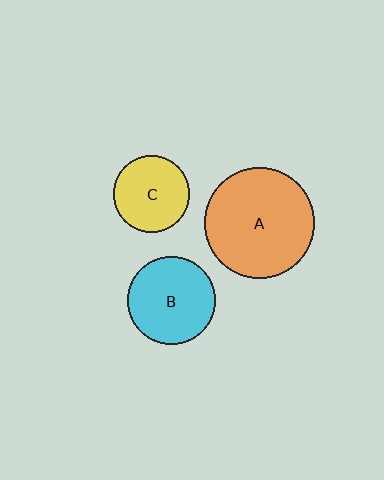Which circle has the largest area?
Circle A (orange).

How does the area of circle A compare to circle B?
Approximately 1.6 times.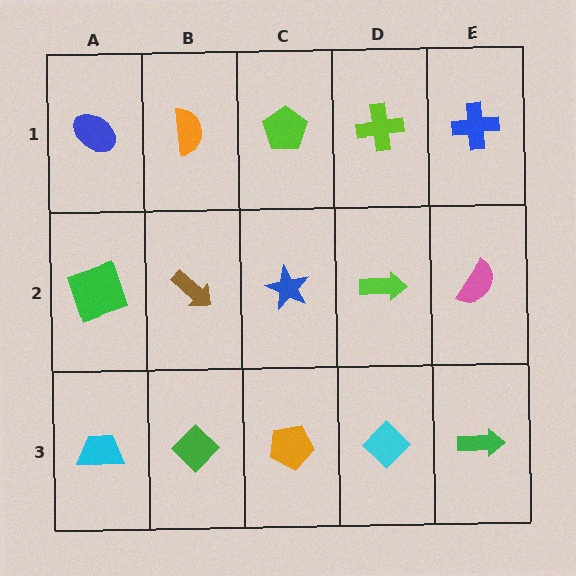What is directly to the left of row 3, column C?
A green diamond.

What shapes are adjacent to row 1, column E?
A pink semicircle (row 2, column E), a lime cross (row 1, column D).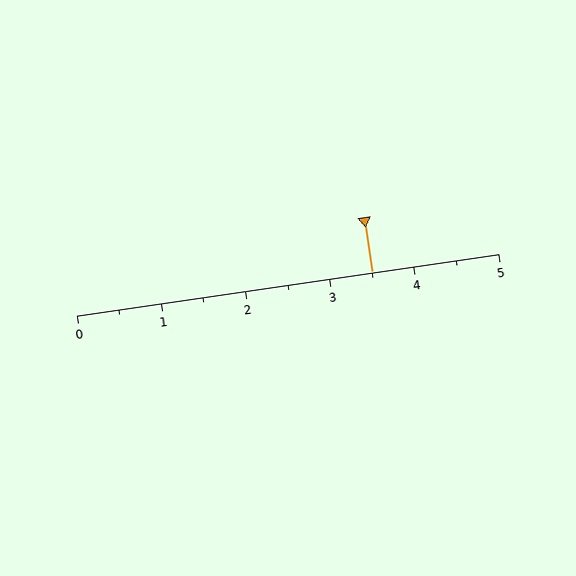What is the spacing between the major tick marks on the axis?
The major ticks are spaced 1 apart.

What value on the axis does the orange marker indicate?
The marker indicates approximately 3.5.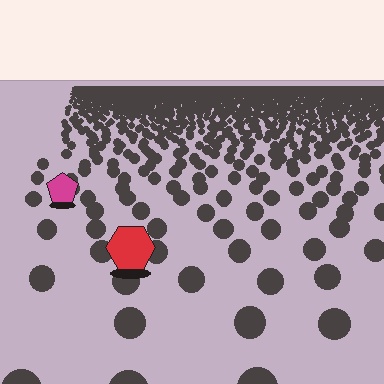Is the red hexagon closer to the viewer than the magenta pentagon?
Yes. The red hexagon is closer — you can tell from the texture gradient: the ground texture is coarser near it.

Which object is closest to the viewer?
The red hexagon is closest. The texture marks near it are larger and more spread out.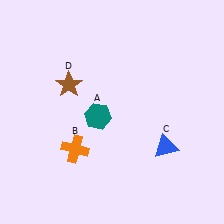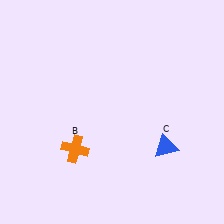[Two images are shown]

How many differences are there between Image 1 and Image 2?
There are 2 differences between the two images.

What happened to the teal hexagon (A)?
The teal hexagon (A) was removed in Image 2. It was in the bottom-left area of Image 1.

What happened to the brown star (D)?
The brown star (D) was removed in Image 2. It was in the top-left area of Image 1.